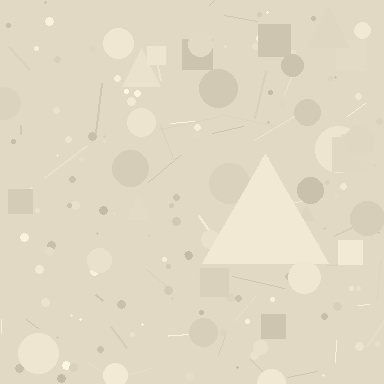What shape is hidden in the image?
A triangle is hidden in the image.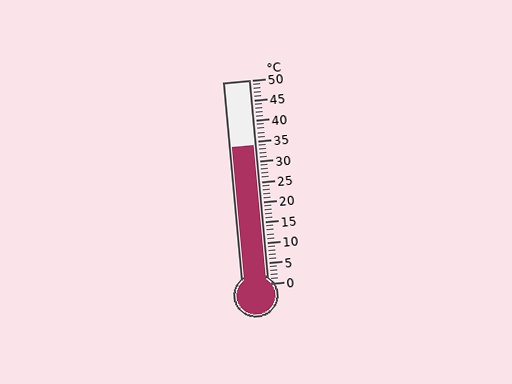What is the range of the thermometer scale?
The thermometer scale ranges from 0°C to 50°C.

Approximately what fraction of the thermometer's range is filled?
The thermometer is filled to approximately 70% of its range.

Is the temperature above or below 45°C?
The temperature is below 45°C.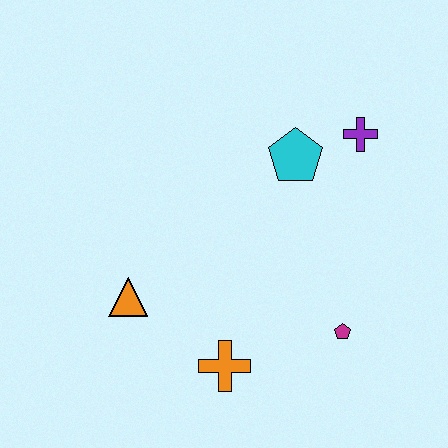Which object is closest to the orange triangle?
The orange cross is closest to the orange triangle.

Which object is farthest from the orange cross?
The purple cross is farthest from the orange cross.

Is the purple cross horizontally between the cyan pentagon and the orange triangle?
No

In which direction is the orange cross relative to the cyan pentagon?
The orange cross is below the cyan pentagon.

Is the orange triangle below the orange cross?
No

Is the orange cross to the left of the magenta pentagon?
Yes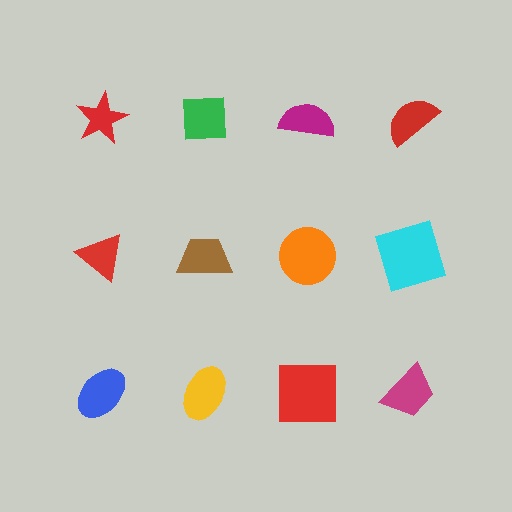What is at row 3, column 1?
A blue ellipse.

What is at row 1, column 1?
A red star.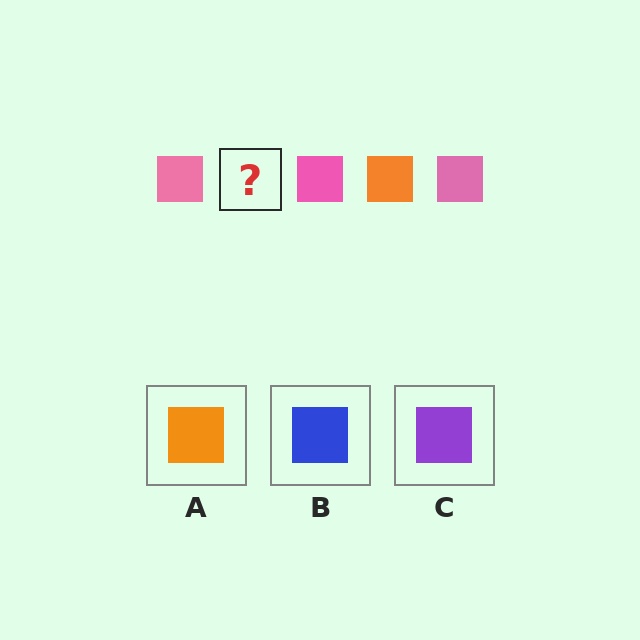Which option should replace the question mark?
Option A.